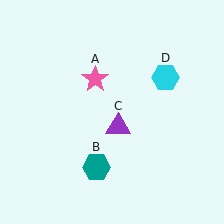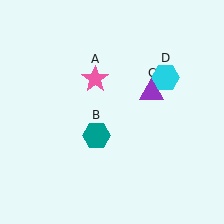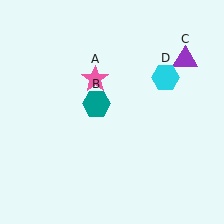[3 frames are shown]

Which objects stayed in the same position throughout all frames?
Pink star (object A) and cyan hexagon (object D) remained stationary.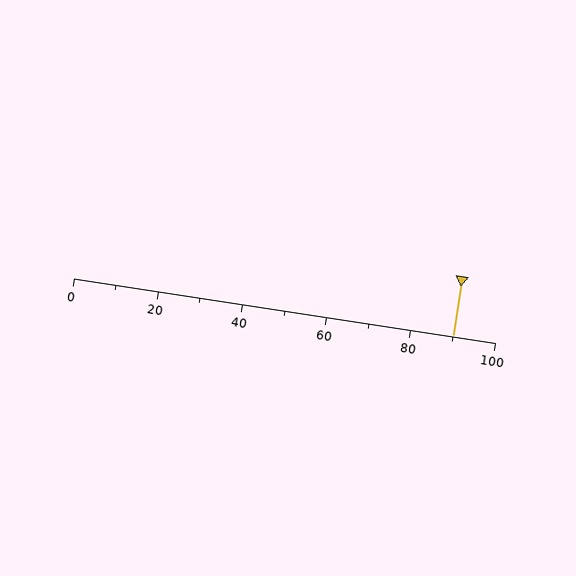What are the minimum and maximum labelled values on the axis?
The axis runs from 0 to 100.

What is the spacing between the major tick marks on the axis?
The major ticks are spaced 20 apart.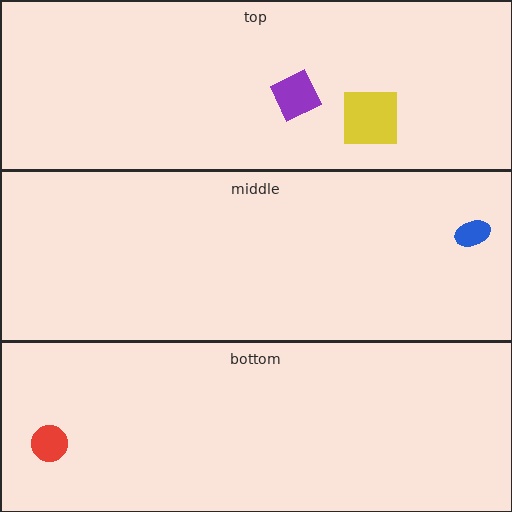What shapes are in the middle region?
The blue ellipse.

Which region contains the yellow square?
The top region.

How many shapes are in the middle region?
1.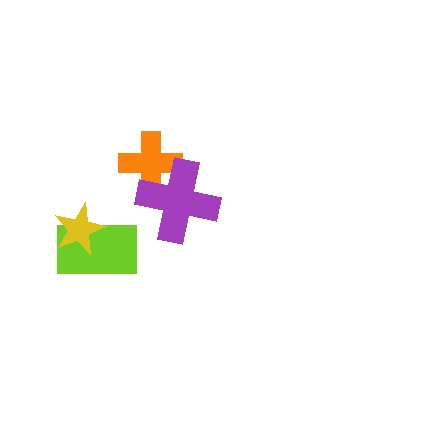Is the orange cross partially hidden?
Yes, it is partially covered by another shape.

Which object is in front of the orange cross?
The purple cross is in front of the orange cross.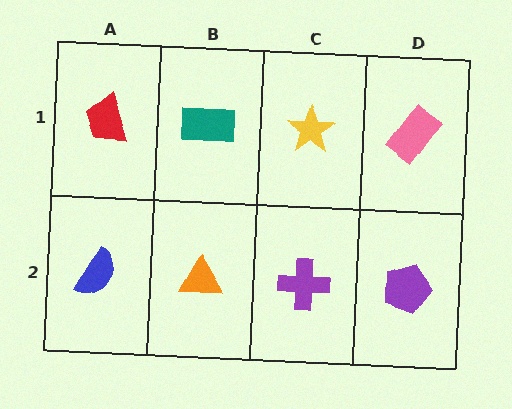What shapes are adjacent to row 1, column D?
A purple pentagon (row 2, column D), a yellow star (row 1, column C).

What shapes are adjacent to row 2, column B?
A teal rectangle (row 1, column B), a blue semicircle (row 2, column A), a purple cross (row 2, column C).